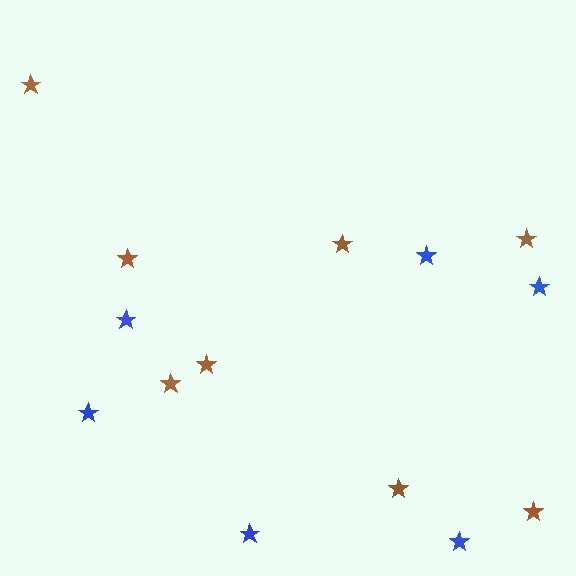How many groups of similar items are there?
There are 2 groups: one group of blue stars (6) and one group of brown stars (8).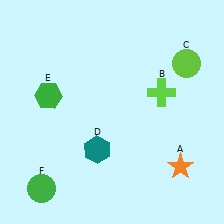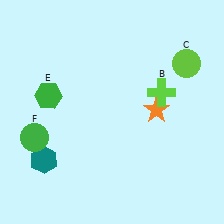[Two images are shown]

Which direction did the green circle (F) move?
The green circle (F) moved up.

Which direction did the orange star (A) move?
The orange star (A) moved up.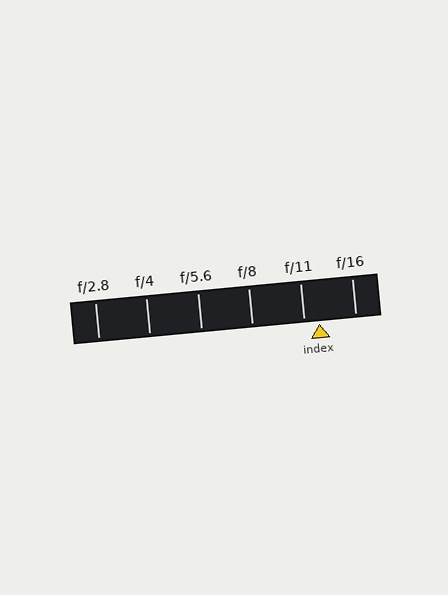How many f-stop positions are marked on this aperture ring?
There are 6 f-stop positions marked.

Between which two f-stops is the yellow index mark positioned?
The index mark is between f/11 and f/16.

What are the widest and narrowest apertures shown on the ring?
The widest aperture shown is f/2.8 and the narrowest is f/16.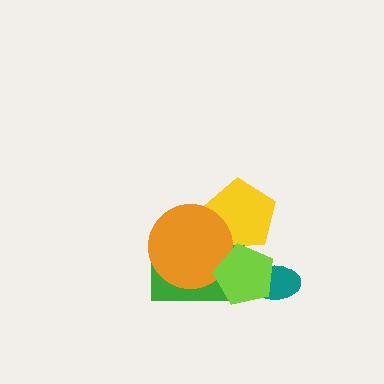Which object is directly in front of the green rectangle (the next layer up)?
The orange circle is directly in front of the green rectangle.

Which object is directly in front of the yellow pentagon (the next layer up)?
The green rectangle is directly in front of the yellow pentagon.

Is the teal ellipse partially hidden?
Yes, it is partially covered by another shape.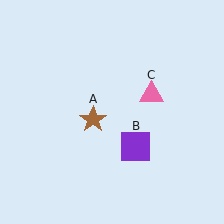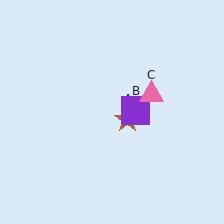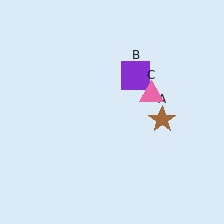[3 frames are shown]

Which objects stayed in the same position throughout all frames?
Pink triangle (object C) remained stationary.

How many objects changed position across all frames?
2 objects changed position: brown star (object A), purple square (object B).